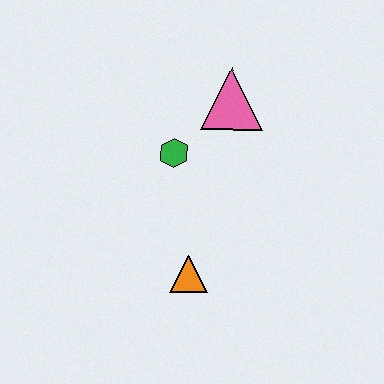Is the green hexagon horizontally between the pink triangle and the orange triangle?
No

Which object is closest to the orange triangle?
The green hexagon is closest to the orange triangle.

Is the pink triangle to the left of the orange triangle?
No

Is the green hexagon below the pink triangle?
Yes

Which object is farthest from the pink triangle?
The orange triangle is farthest from the pink triangle.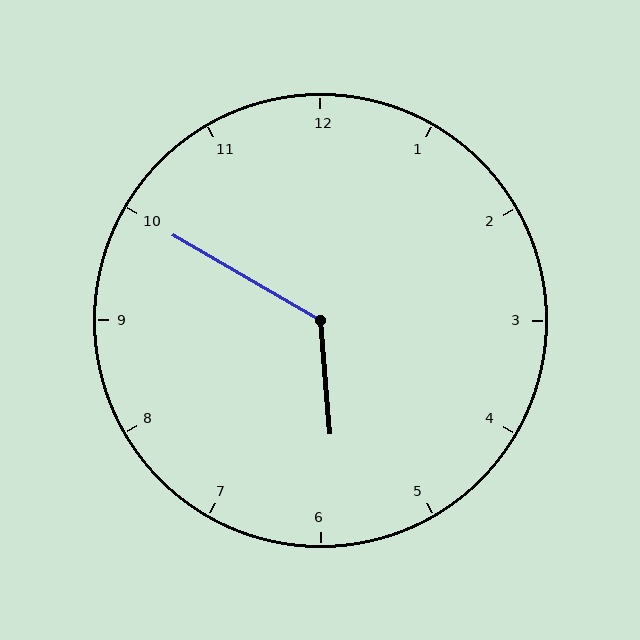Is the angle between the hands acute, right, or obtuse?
It is obtuse.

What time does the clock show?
5:50.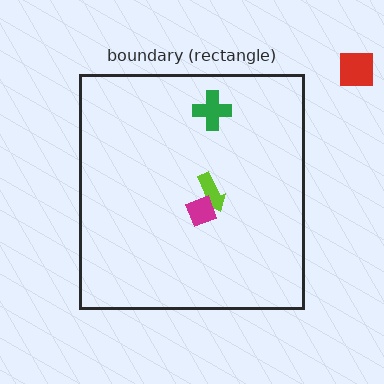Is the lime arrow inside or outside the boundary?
Inside.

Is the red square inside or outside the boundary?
Outside.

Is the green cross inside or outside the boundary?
Inside.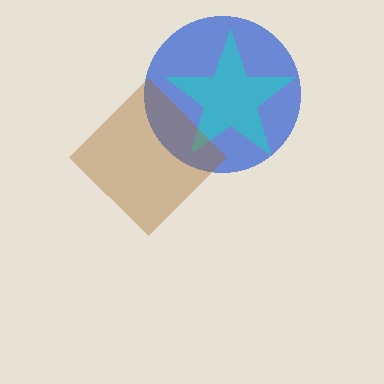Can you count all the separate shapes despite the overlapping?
Yes, there are 3 separate shapes.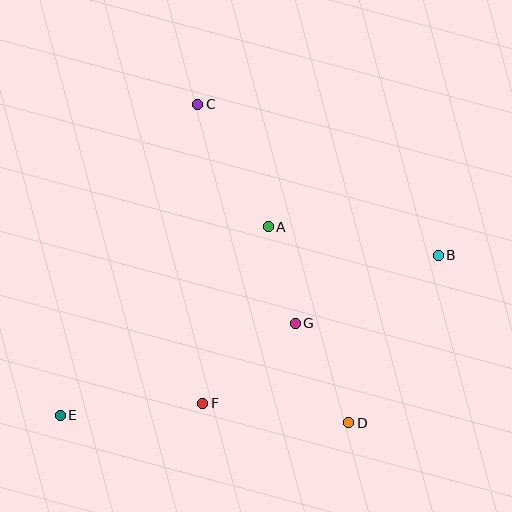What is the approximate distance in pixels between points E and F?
The distance between E and F is approximately 143 pixels.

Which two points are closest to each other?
Points A and G are closest to each other.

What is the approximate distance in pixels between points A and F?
The distance between A and F is approximately 188 pixels.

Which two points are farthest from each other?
Points B and E are farthest from each other.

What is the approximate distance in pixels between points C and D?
The distance between C and D is approximately 352 pixels.